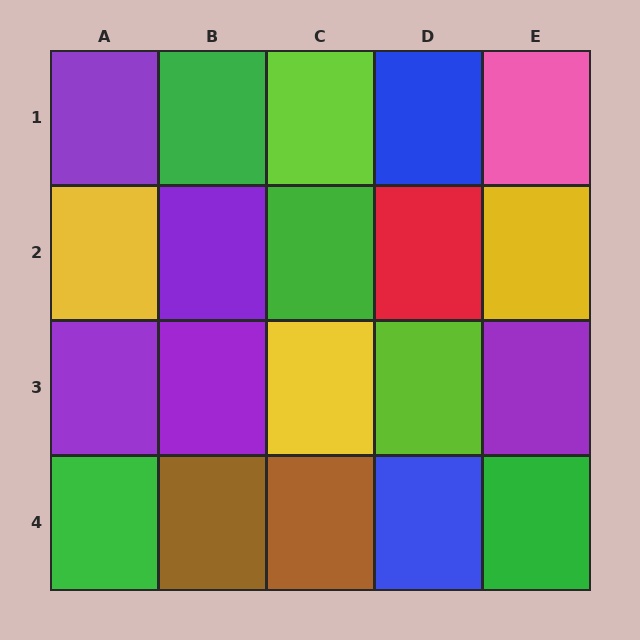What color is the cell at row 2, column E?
Yellow.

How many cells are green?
4 cells are green.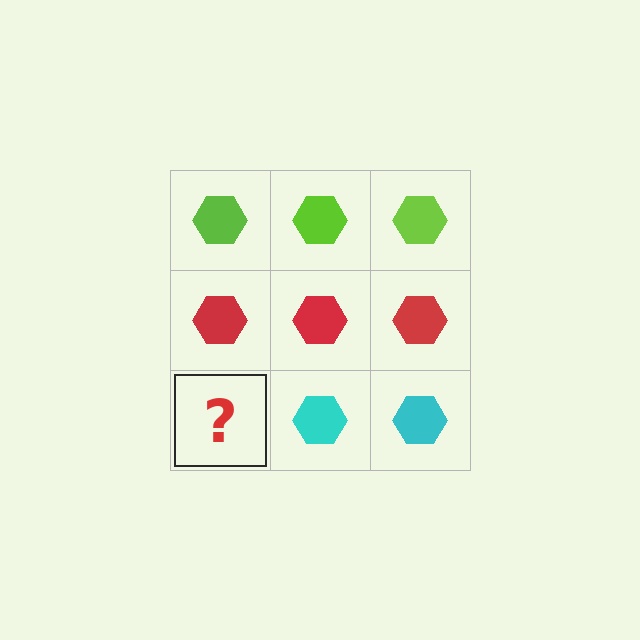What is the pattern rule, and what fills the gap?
The rule is that each row has a consistent color. The gap should be filled with a cyan hexagon.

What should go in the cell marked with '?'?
The missing cell should contain a cyan hexagon.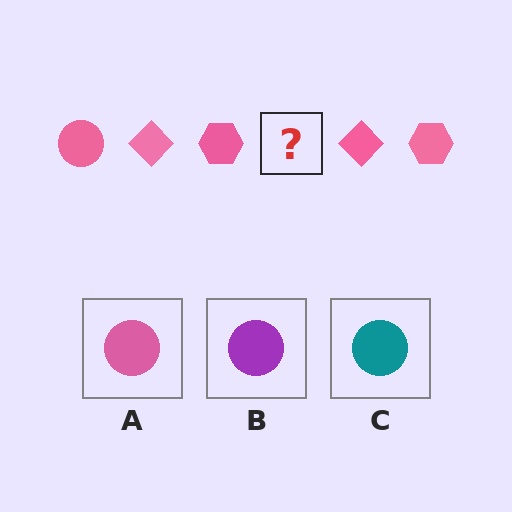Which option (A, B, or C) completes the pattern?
A.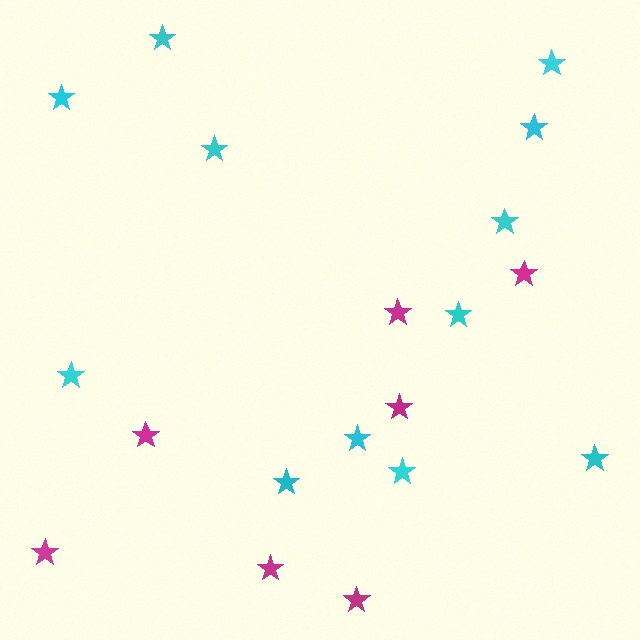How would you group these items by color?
There are 2 groups: one group of cyan stars (12) and one group of magenta stars (7).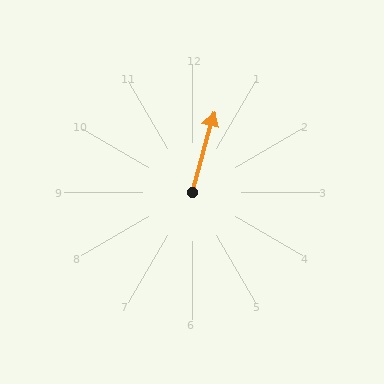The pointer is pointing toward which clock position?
Roughly 1 o'clock.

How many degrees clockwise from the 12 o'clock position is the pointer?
Approximately 15 degrees.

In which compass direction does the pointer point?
North.